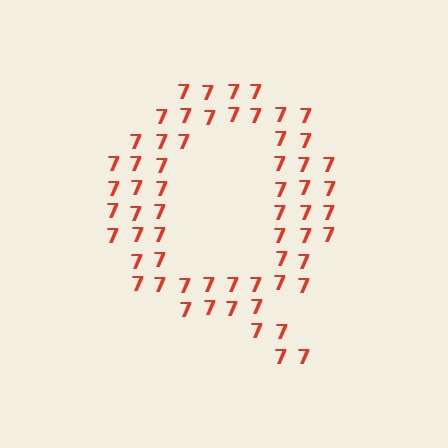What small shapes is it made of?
It is made of small digit 7's.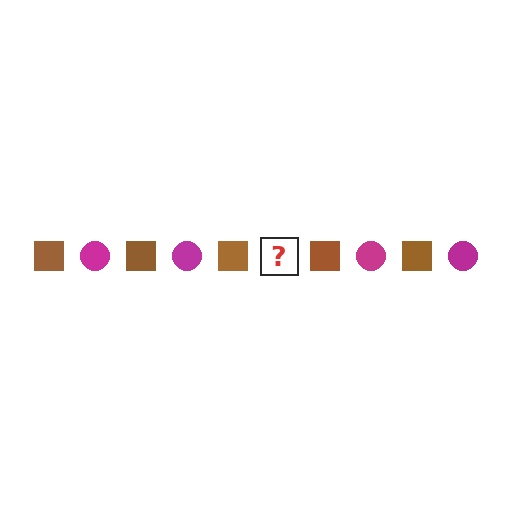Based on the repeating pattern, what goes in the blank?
The blank should be a magenta circle.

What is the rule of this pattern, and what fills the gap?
The rule is that the pattern alternates between brown square and magenta circle. The gap should be filled with a magenta circle.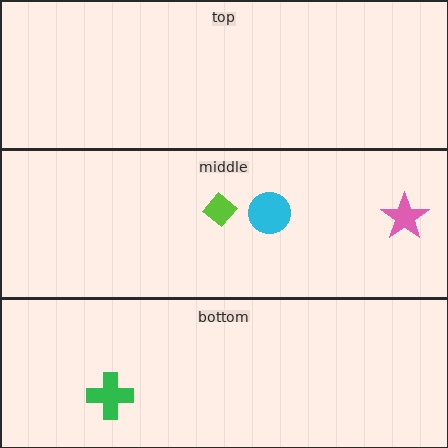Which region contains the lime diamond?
The middle region.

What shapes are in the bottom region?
The green cross.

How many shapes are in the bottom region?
1.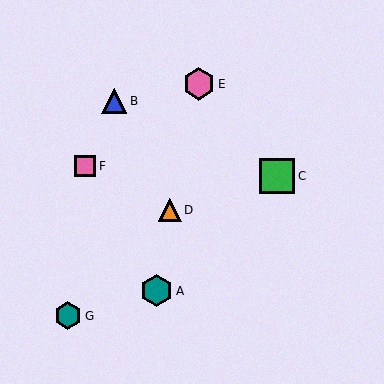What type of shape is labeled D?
Shape D is an orange triangle.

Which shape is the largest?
The green square (labeled C) is the largest.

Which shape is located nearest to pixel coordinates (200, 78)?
The pink hexagon (labeled E) at (199, 84) is nearest to that location.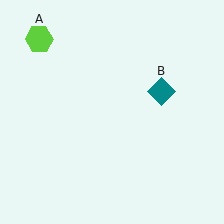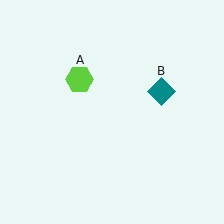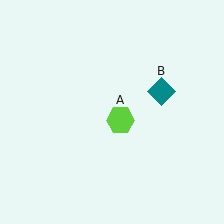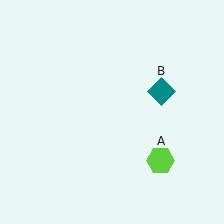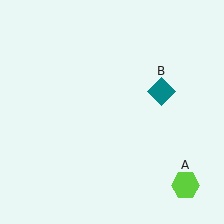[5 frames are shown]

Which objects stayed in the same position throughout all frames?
Teal diamond (object B) remained stationary.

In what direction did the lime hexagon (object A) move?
The lime hexagon (object A) moved down and to the right.